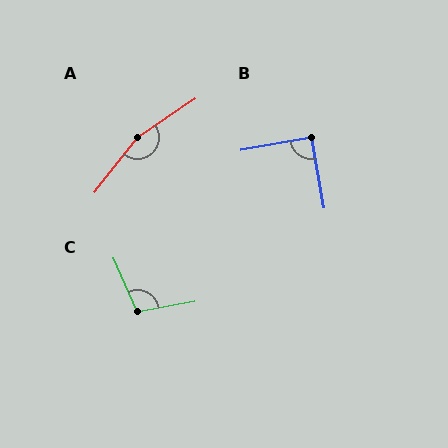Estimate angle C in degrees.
Approximately 104 degrees.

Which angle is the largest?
A, at approximately 162 degrees.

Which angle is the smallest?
B, at approximately 90 degrees.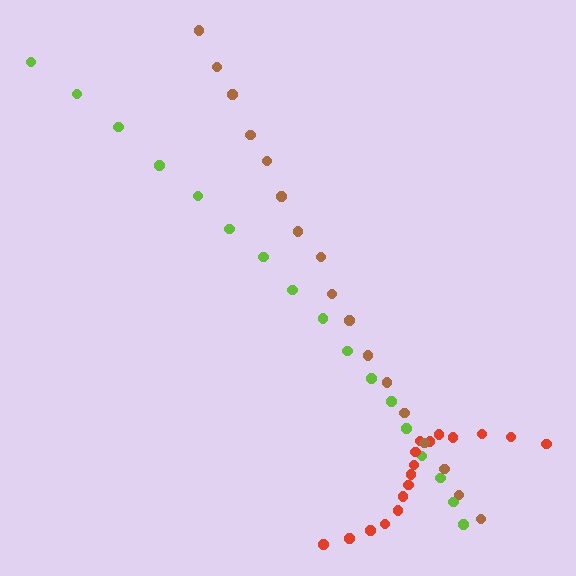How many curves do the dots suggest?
There are 3 distinct paths.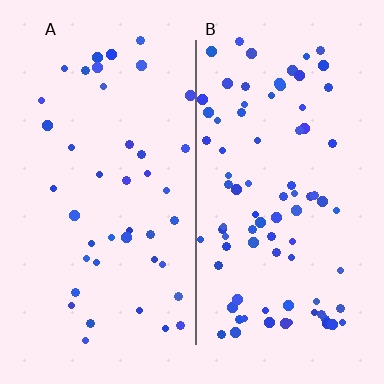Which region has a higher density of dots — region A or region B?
B (the right).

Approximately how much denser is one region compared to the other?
Approximately 1.9× — region B over region A.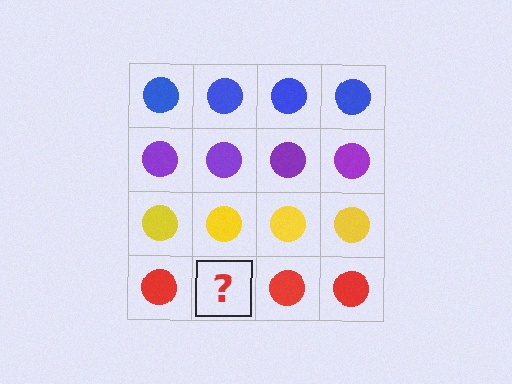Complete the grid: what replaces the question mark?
The question mark should be replaced with a red circle.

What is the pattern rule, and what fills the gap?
The rule is that each row has a consistent color. The gap should be filled with a red circle.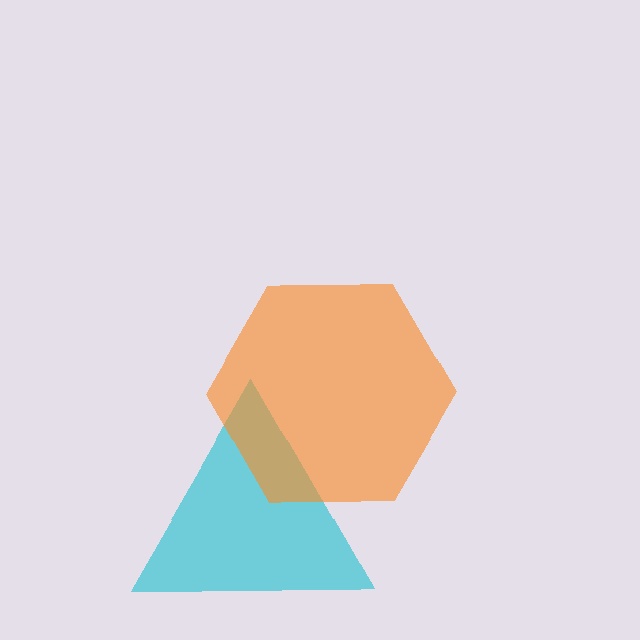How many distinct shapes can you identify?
There are 2 distinct shapes: a cyan triangle, an orange hexagon.